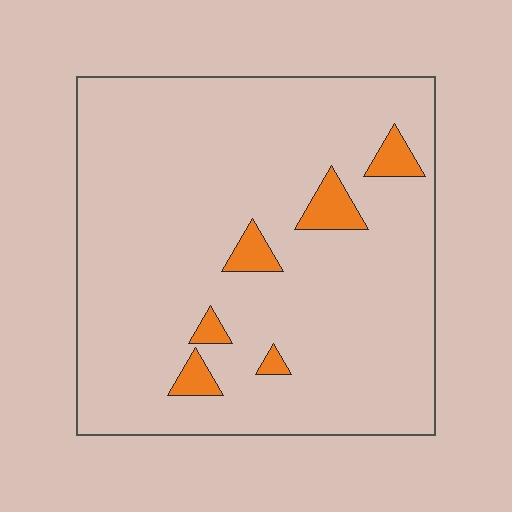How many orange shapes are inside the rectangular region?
6.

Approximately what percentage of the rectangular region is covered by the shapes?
Approximately 5%.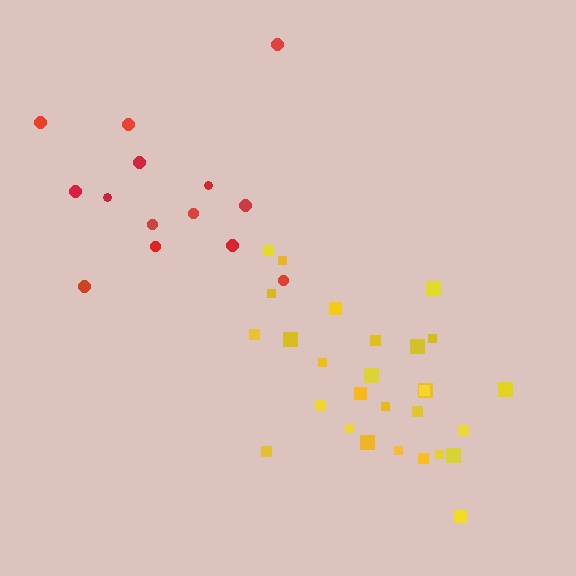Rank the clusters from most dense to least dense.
yellow, red.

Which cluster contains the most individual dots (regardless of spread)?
Yellow (28).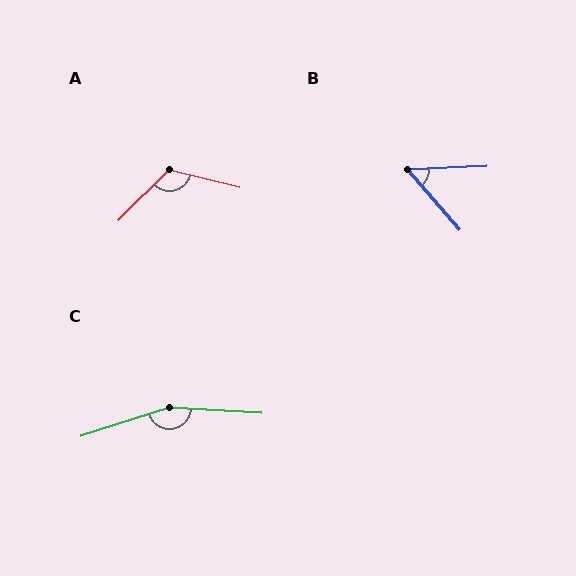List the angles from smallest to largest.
B (52°), A (121°), C (158°).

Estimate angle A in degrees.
Approximately 121 degrees.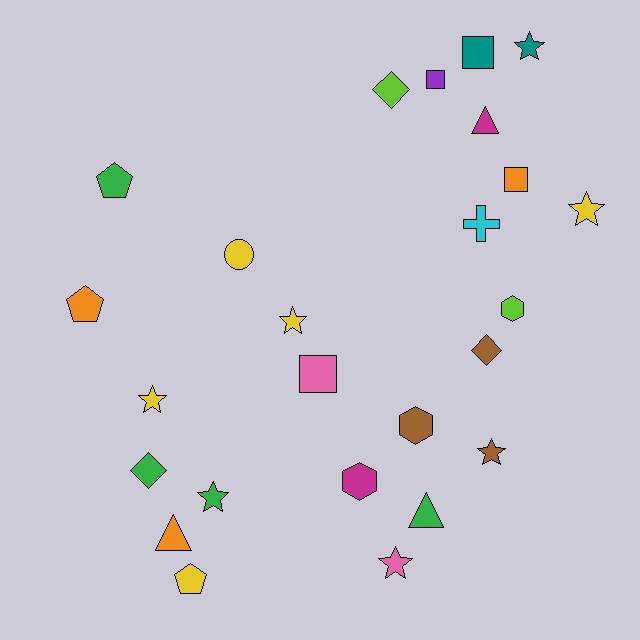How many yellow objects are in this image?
There are 5 yellow objects.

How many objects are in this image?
There are 25 objects.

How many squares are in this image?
There are 4 squares.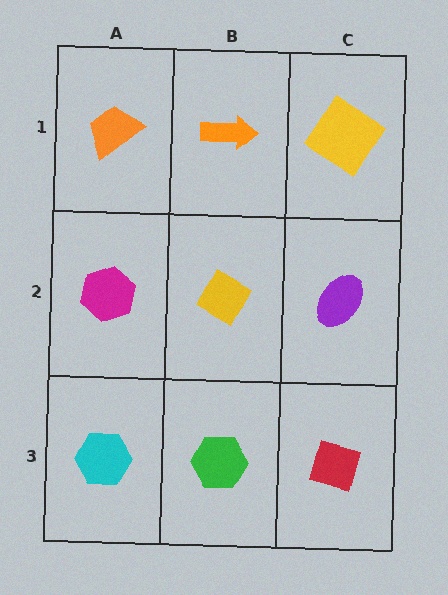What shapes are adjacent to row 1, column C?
A purple ellipse (row 2, column C), an orange arrow (row 1, column B).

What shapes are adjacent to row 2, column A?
An orange trapezoid (row 1, column A), a cyan hexagon (row 3, column A), a yellow diamond (row 2, column B).